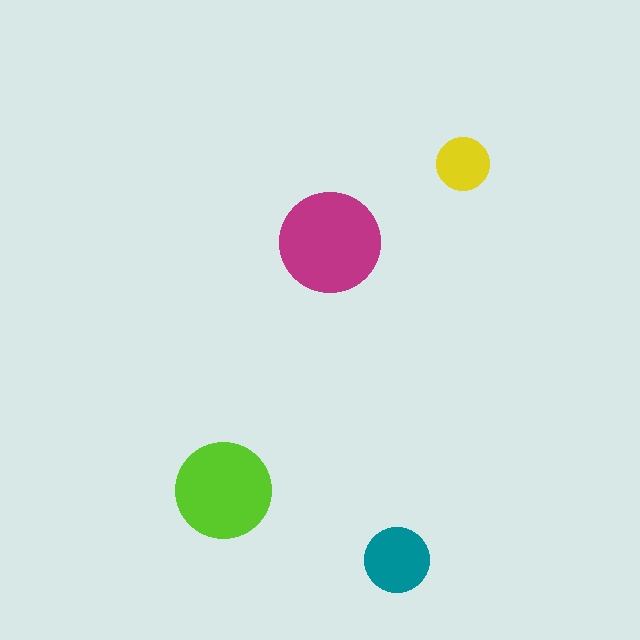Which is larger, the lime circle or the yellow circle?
The lime one.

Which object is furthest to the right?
The yellow circle is rightmost.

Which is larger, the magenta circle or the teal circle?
The magenta one.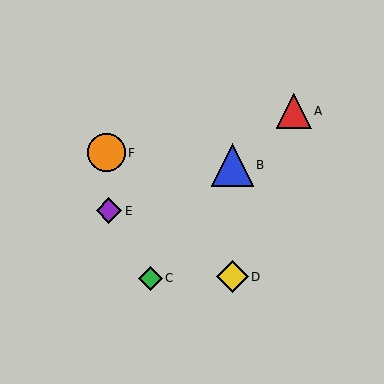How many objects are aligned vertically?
2 objects (B, D) are aligned vertically.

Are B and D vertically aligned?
Yes, both are at x≈232.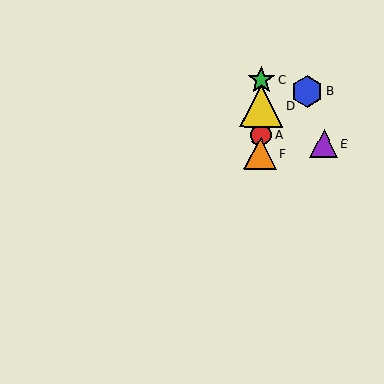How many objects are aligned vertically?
4 objects (A, C, D, F) are aligned vertically.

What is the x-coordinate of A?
Object A is at x≈261.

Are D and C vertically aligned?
Yes, both are at x≈261.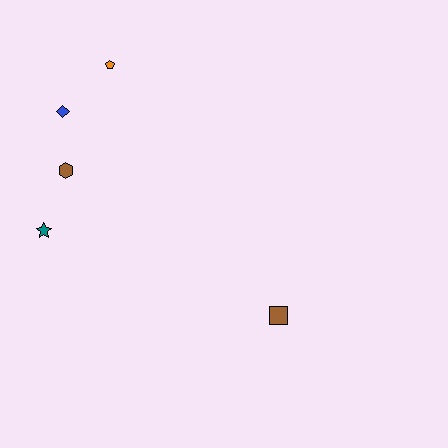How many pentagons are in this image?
There is 1 pentagon.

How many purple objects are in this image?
There are no purple objects.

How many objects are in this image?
There are 5 objects.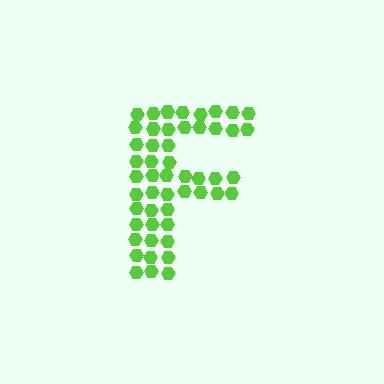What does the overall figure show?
The overall figure shows the letter F.